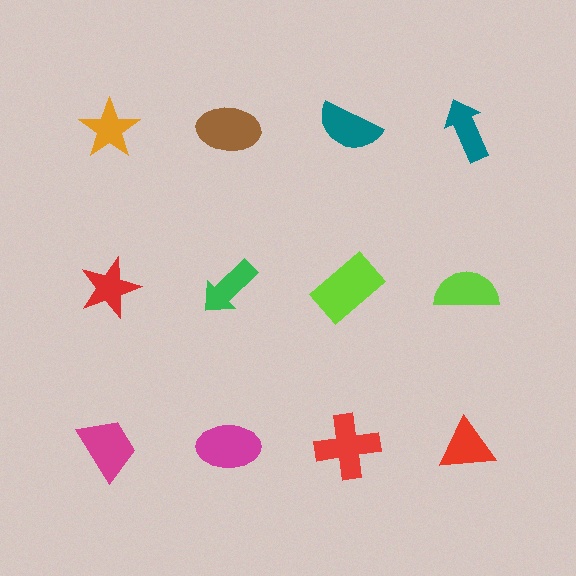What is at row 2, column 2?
A green arrow.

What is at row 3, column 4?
A red triangle.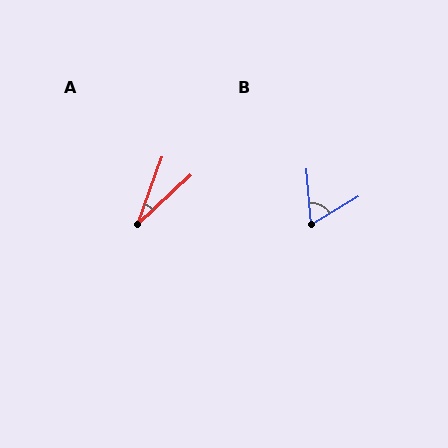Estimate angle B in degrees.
Approximately 64 degrees.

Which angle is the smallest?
A, at approximately 27 degrees.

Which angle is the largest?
B, at approximately 64 degrees.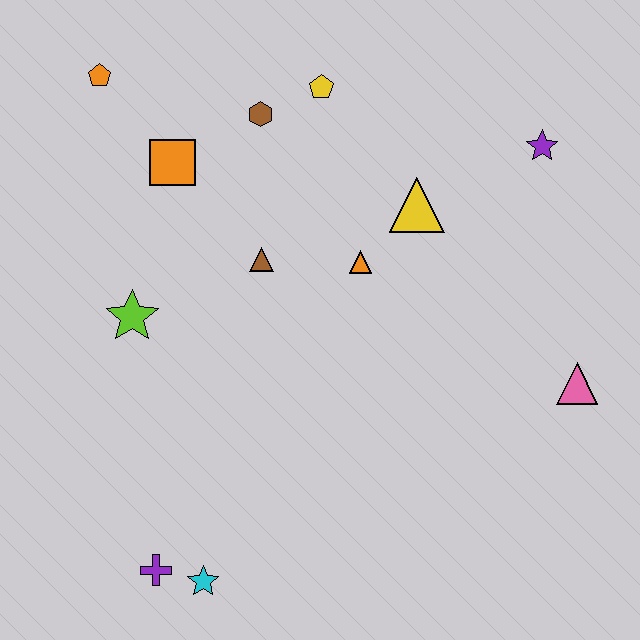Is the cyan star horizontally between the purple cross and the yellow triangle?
Yes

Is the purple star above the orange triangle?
Yes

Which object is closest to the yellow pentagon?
The brown hexagon is closest to the yellow pentagon.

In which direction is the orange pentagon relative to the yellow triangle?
The orange pentagon is to the left of the yellow triangle.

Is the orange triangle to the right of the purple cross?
Yes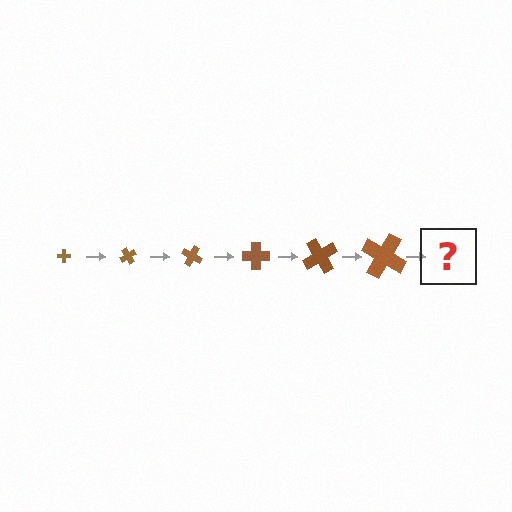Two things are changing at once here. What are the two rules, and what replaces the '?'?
The two rules are that the cross grows larger each step and it rotates 60 degrees each step. The '?' should be a cross, larger than the previous one and rotated 360 degrees from the start.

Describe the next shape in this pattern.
It should be a cross, larger than the previous one and rotated 360 degrees from the start.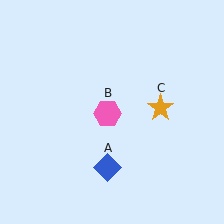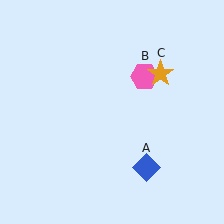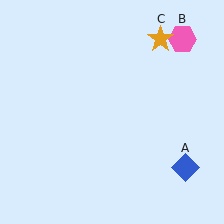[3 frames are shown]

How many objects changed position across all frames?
3 objects changed position: blue diamond (object A), pink hexagon (object B), orange star (object C).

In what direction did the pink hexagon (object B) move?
The pink hexagon (object B) moved up and to the right.